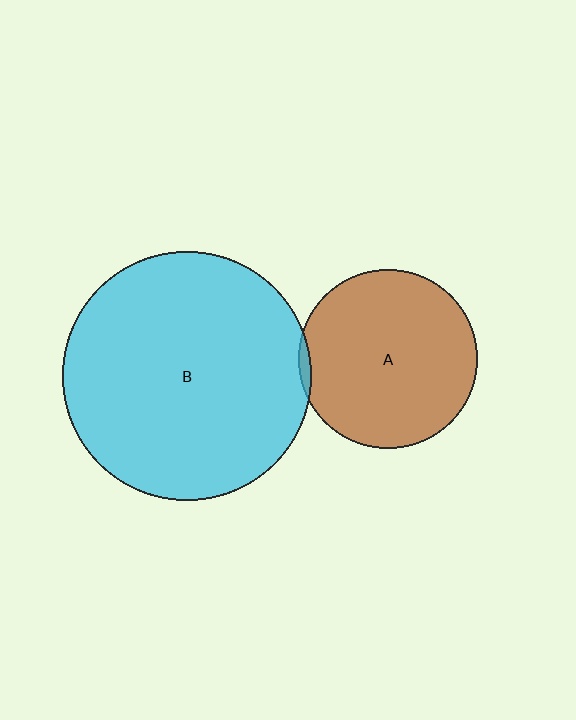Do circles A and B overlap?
Yes.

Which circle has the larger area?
Circle B (cyan).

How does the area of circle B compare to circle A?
Approximately 1.9 times.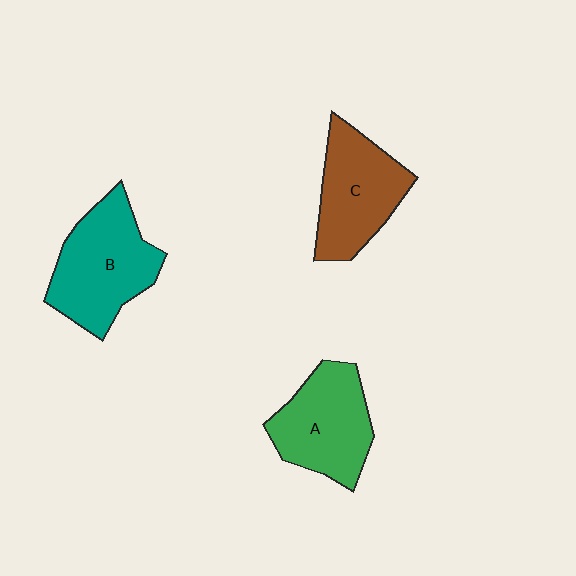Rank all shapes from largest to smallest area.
From largest to smallest: B (teal), A (green), C (brown).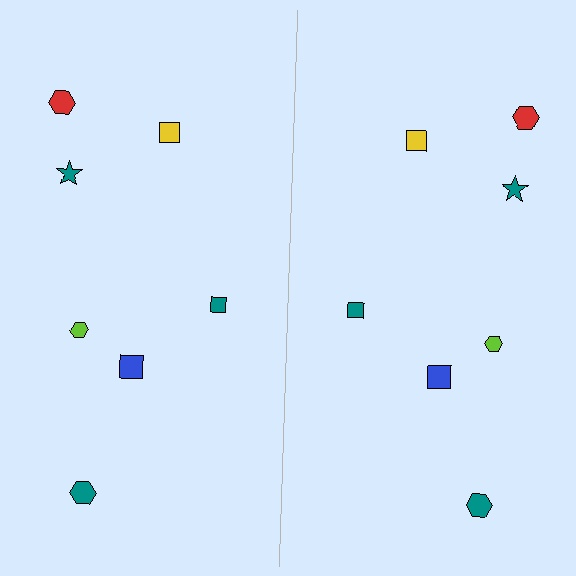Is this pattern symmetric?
Yes, this pattern has bilateral (reflection) symmetry.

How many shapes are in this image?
There are 14 shapes in this image.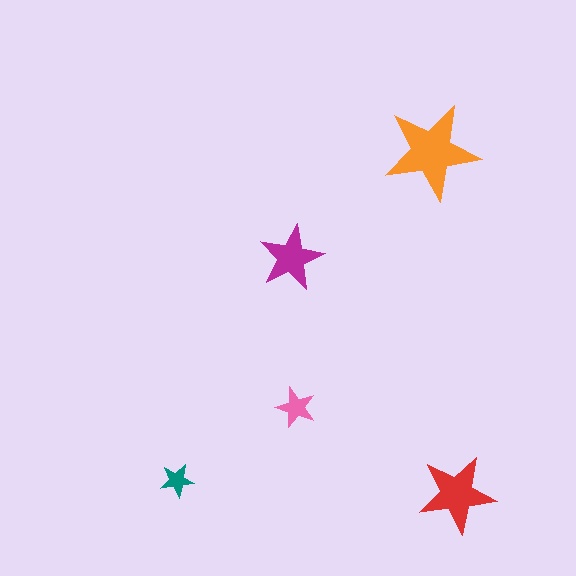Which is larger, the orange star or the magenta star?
The orange one.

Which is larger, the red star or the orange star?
The orange one.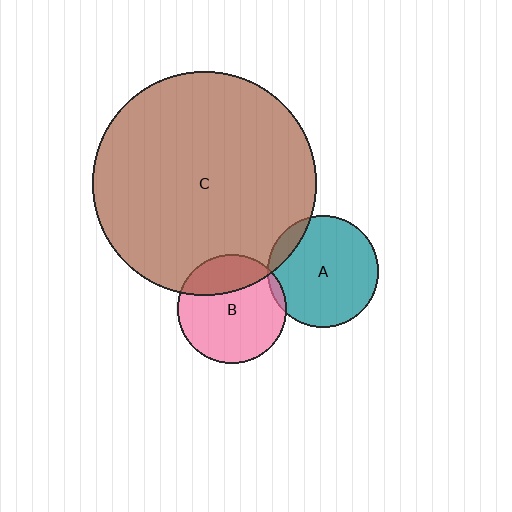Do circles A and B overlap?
Yes.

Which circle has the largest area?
Circle C (brown).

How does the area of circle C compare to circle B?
Approximately 4.2 times.